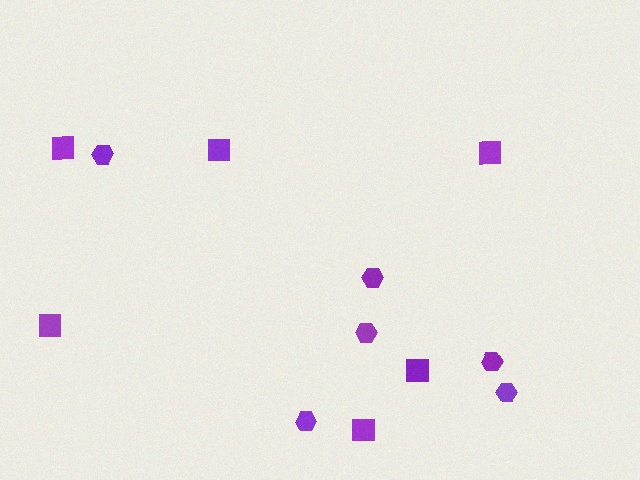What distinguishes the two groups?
There are 2 groups: one group of hexagons (6) and one group of squares (6).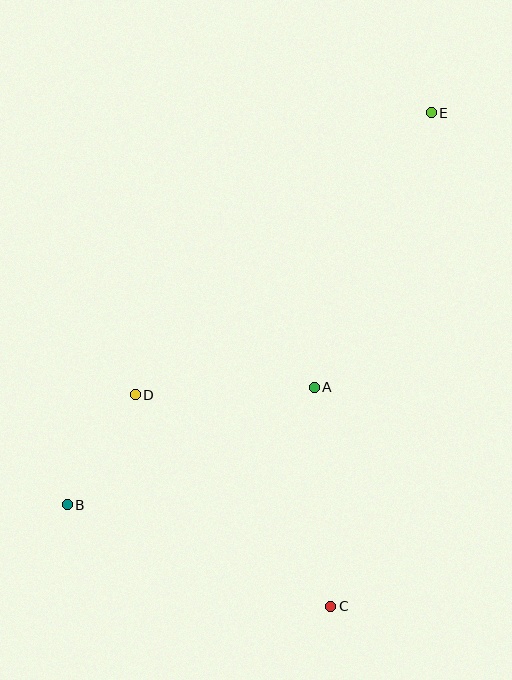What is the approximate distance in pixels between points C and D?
The distance between C and D is approximately 288 pixels.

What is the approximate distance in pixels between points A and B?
The distance between A and B is approximately 273 pixels.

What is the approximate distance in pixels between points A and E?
The distance between A and E is approximately 299 pixels.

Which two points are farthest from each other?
Points B and E are farthest from each other.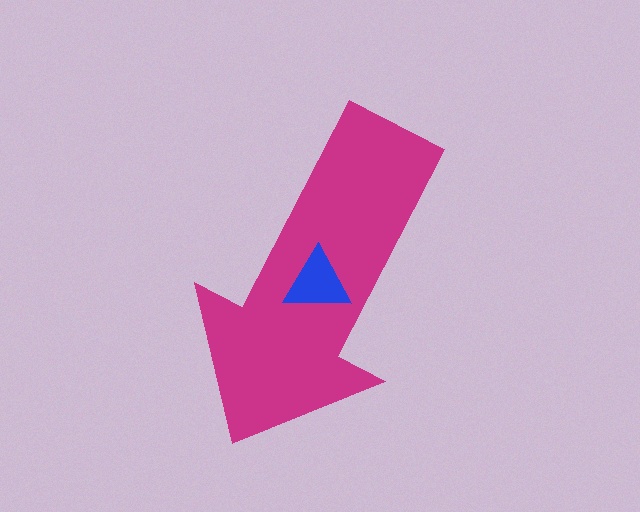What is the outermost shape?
The magenta arrow.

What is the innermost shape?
The blue triangle.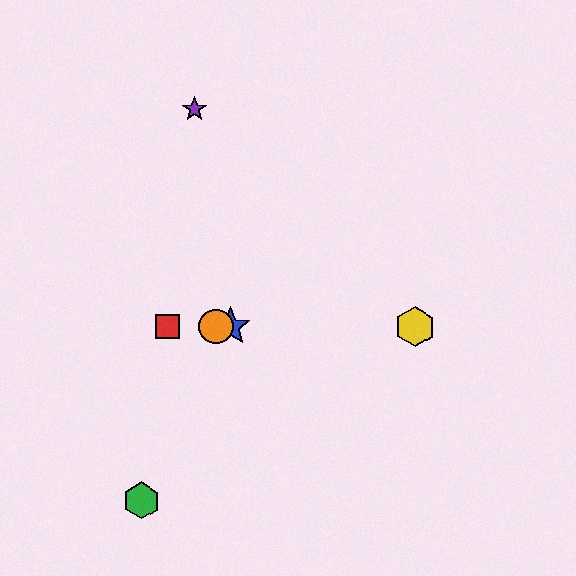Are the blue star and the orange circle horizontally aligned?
Yes, both are at y≈326.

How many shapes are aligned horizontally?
4 shapes (the red square, the blue star, the yellow hexagon, the orange circle) are aligned horizontally.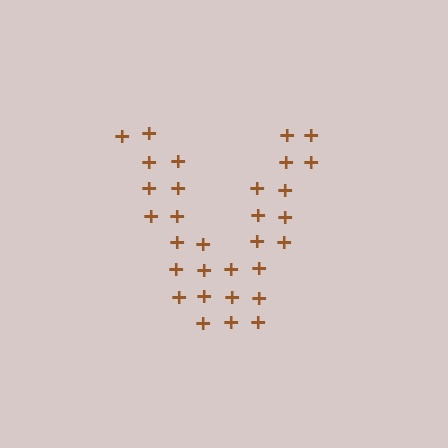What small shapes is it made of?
It is made of small plus signs.